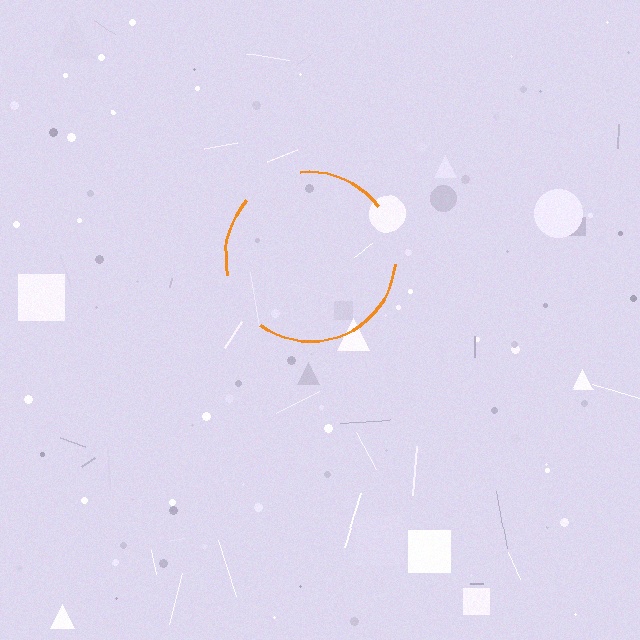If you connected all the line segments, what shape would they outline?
They would outline a circle.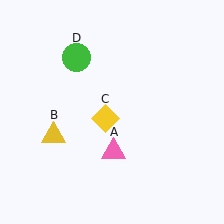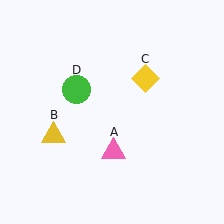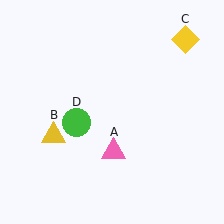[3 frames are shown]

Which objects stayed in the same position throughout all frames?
Pink triangle (object A) and yellow triangle (object B) remained stationary.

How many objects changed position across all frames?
2 objects changed position: yellow diamond (object C), green circle (object D).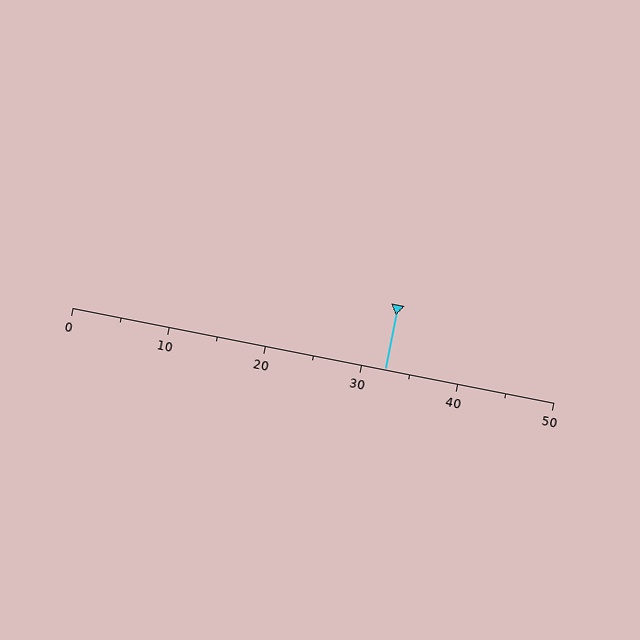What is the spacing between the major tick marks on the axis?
The major ticks are spaced 10 apart.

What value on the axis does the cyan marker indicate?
The marker indicates approximately 32.5.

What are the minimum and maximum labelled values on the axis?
The axis runs from 0 to 50.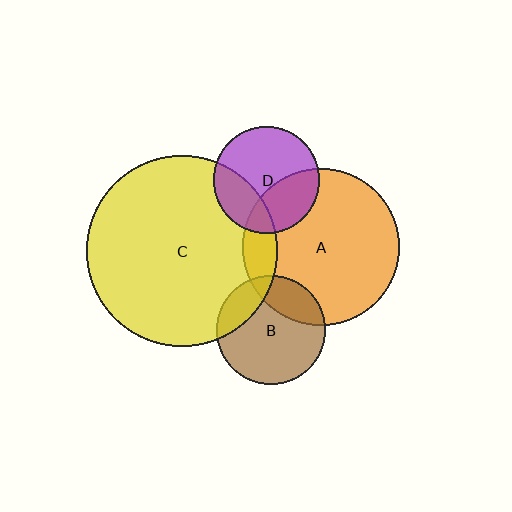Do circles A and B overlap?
Yes.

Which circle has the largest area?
Circle C (yellow).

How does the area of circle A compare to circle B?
Approximately 2.1 times.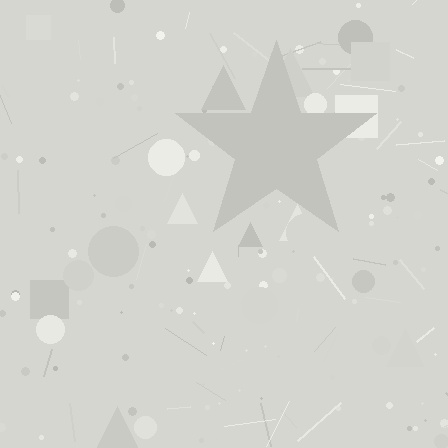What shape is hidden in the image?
A star is hidden in the image.